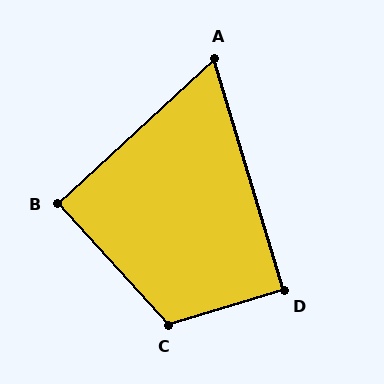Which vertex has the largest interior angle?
C, at approximately 116 degrees.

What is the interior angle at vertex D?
Approximately 90 degrees (approximately right).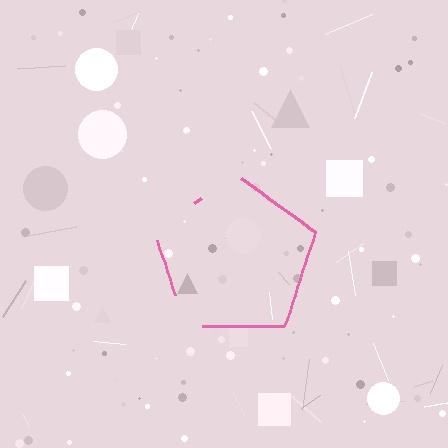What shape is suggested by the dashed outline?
The dashed outline suggests a pentagon.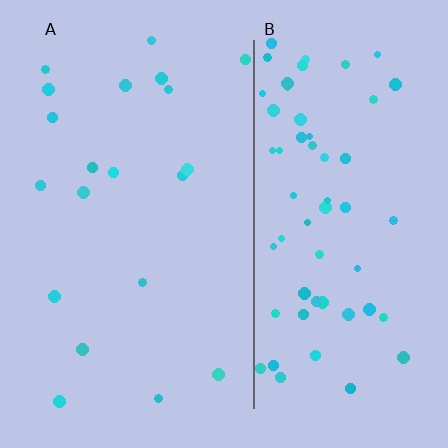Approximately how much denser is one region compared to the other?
Approximately 3.1× — region B over region A.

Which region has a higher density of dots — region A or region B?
B (the right).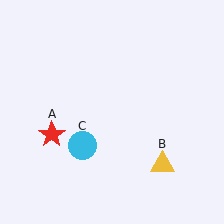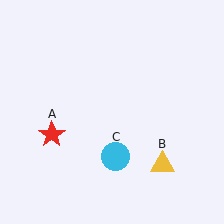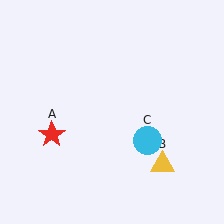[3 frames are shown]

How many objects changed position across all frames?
1 object changed position: cyan circle (object C).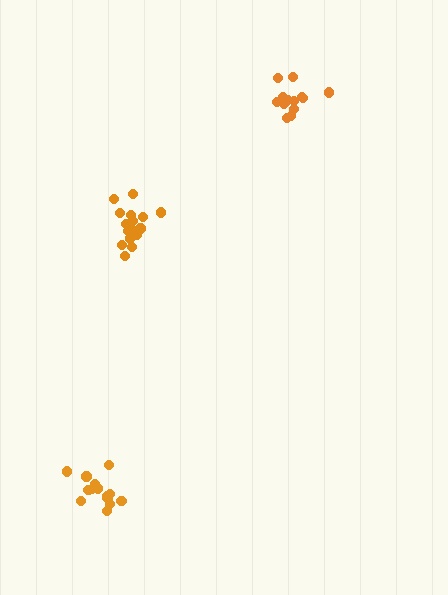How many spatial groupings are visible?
There are 3 spatial groupings.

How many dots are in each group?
Group 1: 16 dots, Group 2: 16 dots, Group 3: 13 dots (45 total).